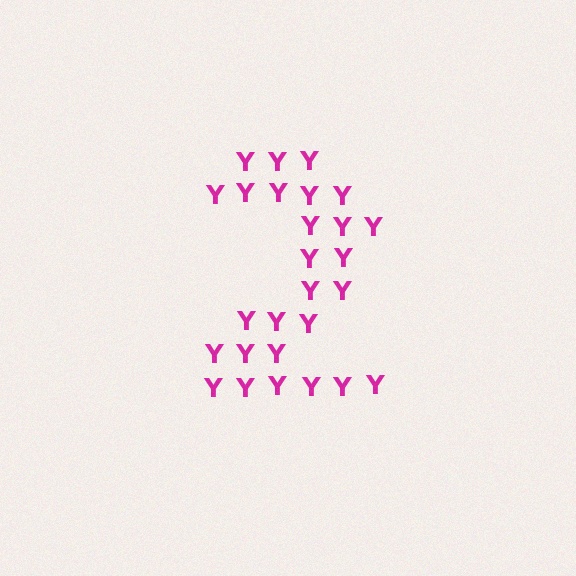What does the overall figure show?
The overall figure shows the digit 2.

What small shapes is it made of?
It is made of small letter Y's.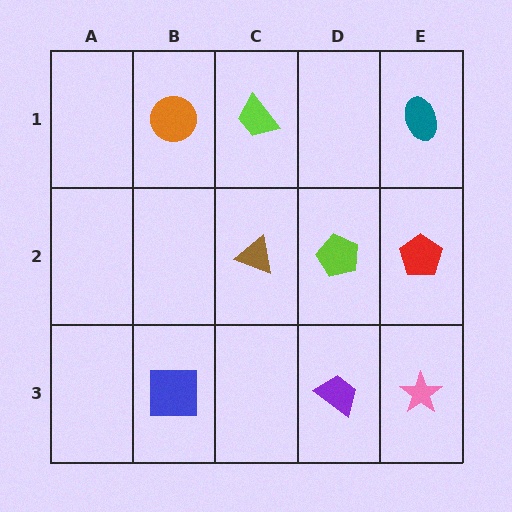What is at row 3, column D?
A purple trapezoid.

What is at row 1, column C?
A lime trapezoid.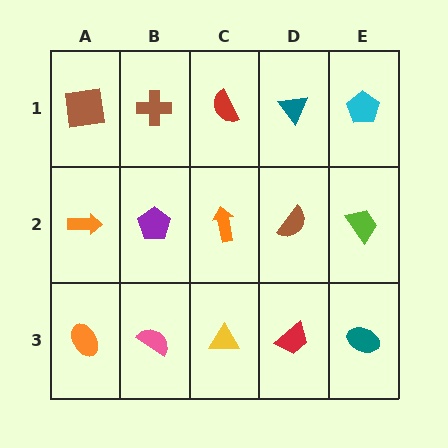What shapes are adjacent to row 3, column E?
A lime trapezoid (row 2, column E), a red trapezoid (row 3, column D).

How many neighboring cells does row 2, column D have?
4.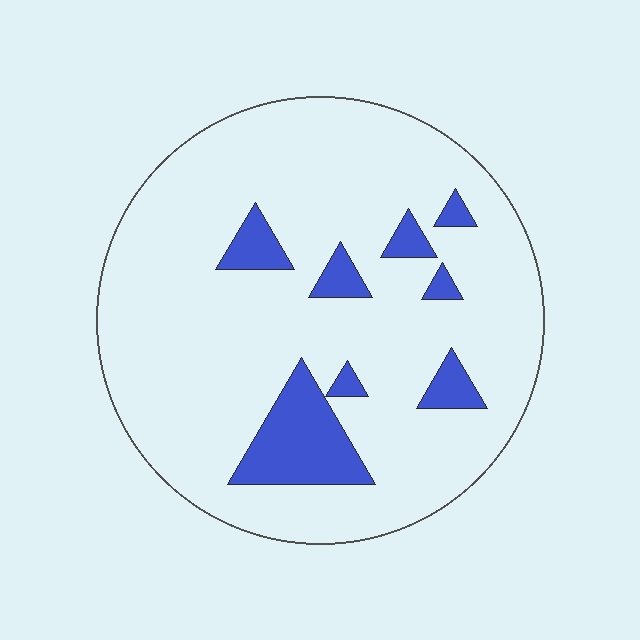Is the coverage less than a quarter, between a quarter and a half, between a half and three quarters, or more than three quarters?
Less than a quarter.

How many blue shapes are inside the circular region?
8.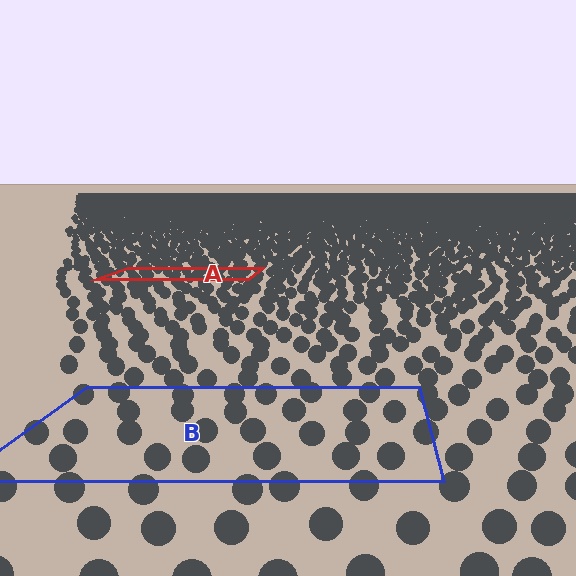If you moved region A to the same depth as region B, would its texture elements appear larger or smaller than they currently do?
They would appear larger. At a closer depth, the same texture elements are projected at a bigger on-screen size.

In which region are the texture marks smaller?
The texture marks are smaller in region A, because it is farther away.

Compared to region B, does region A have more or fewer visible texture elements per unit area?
Region A has more texture elements per unit area — they are packed more densely because it is farther away.